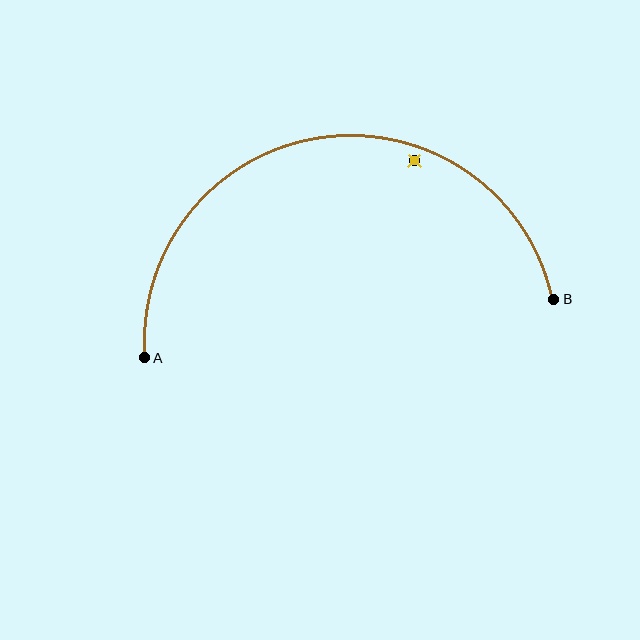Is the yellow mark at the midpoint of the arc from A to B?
No — the yellow mark does not lie on the arc at all. It sits slightly inside the curve.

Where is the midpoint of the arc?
The arc midpoint is the point on the curve farthest from the straight line joining A and B. It sits above that line.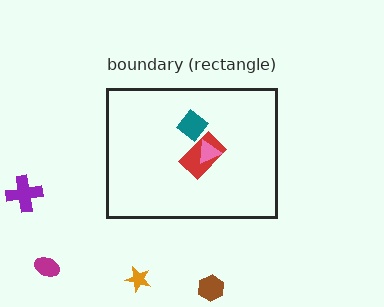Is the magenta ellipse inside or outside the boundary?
Outside.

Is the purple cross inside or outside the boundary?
Outside.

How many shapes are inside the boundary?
3 inside, 4 outside.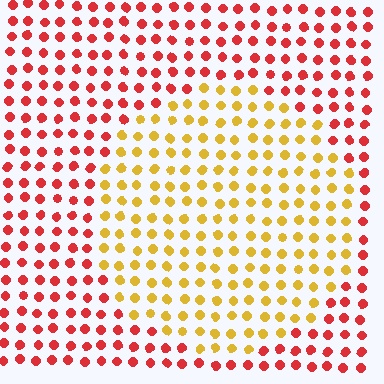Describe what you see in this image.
The image is filled with small red elements in a uniform arrangement. A circle-shaped region is visible where the elements are tinted to a slightly different hue, forming a subtle color boundary.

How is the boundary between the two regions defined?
The boundary is defined purely by a slight shift in hue (about 50 degrees). Spacing, size, and orientation are identical on both sides.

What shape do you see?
I see a circle.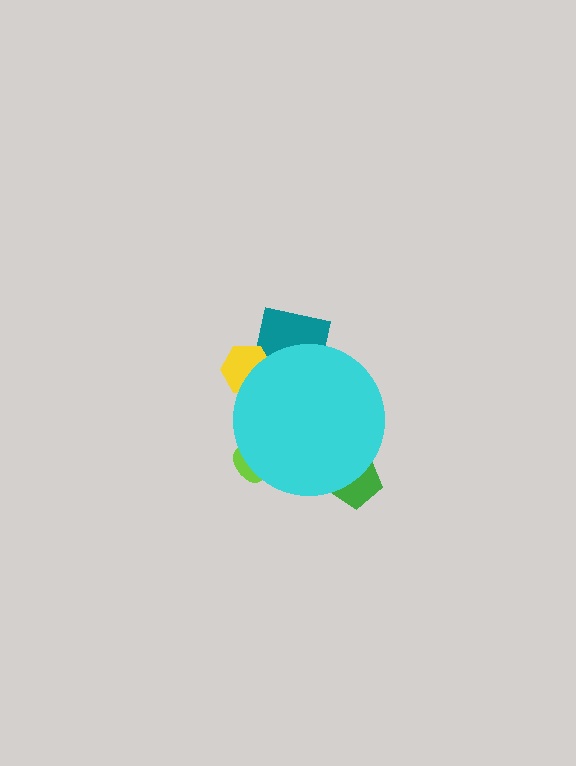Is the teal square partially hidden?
Yes, the teal square is partially hidden behind the cyan circle.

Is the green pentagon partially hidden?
Yes, the green pentagon is partially hidden behind the cyan circle.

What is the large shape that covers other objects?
A cyan circle.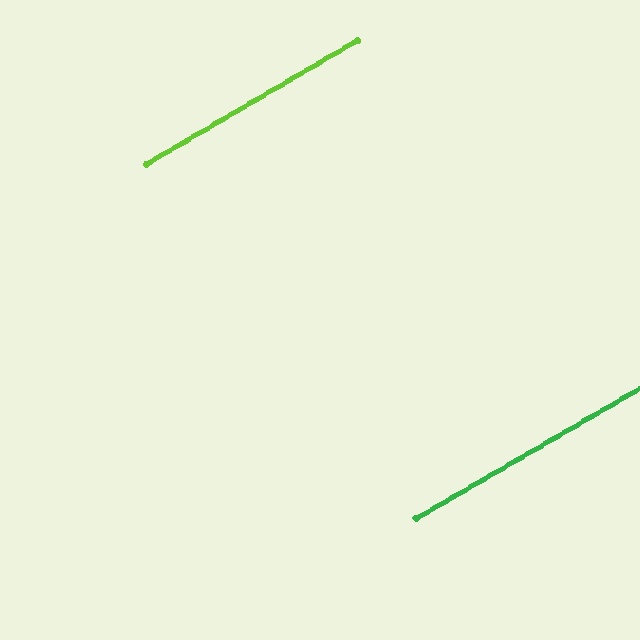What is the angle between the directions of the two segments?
Approximately 0 degrees.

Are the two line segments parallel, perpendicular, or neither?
Parallel — their directions differ by only 0.1°.